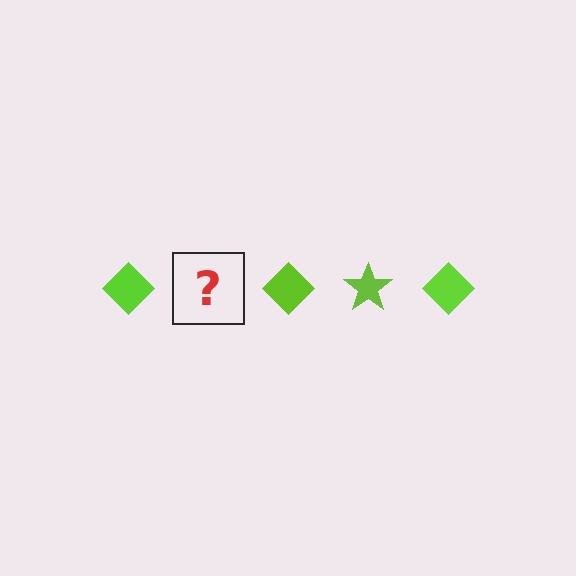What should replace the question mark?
The question mark should be replaced with a lime star.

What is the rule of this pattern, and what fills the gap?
The rule is that the pattern cycles through diamond, star shapes in lime. The gap should be filled with a lime star.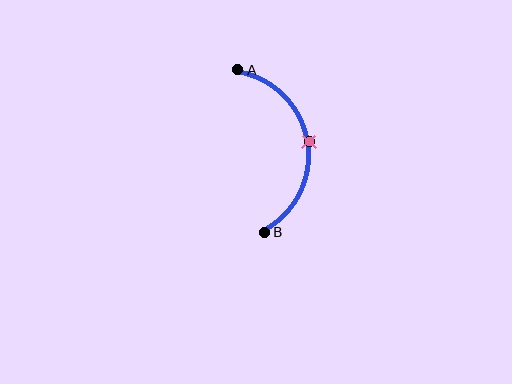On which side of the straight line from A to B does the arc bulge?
The arc bulges to the right of the straight line connecting A and B.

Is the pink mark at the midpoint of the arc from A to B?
Yes. The pink mark lies on the arc at equal arc-length from both A and B — it is the arc midpoint.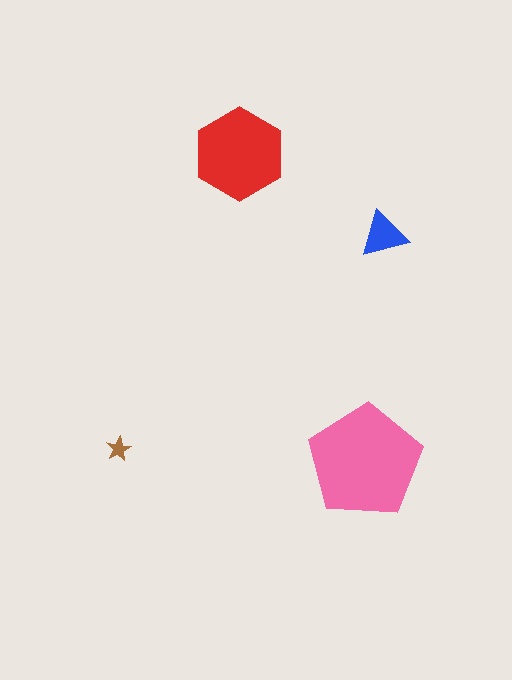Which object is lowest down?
The pink pentagon is bottommost.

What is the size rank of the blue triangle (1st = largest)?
3rd.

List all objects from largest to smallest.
The pink pentagon, the red hexagon, the blue triangle, the brown star.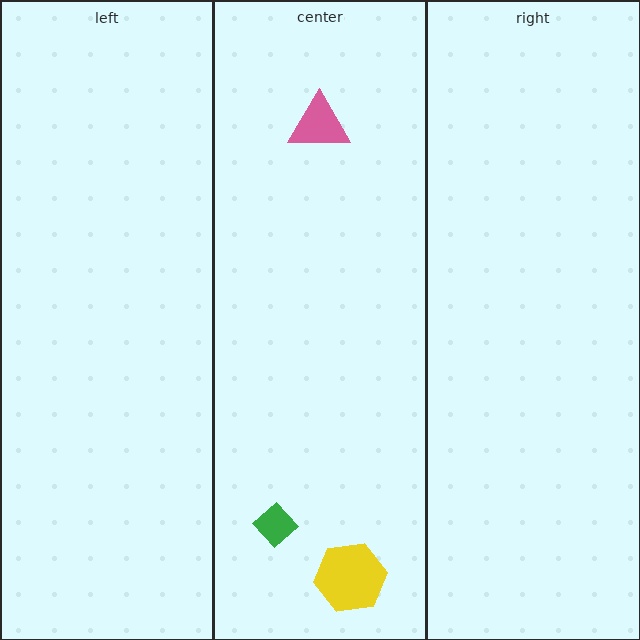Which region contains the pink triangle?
The center region.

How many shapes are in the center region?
3.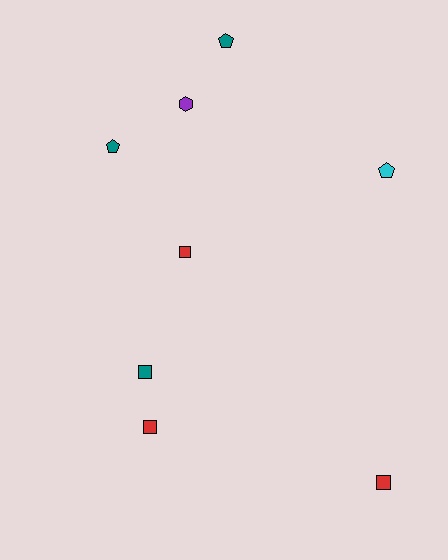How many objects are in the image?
There are 8 objects.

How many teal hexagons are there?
There are no teal hexagons.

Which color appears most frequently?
Red, with 3 objects.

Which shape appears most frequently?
Square, with 4 objects.